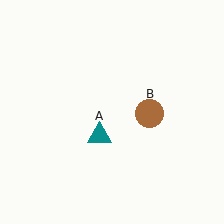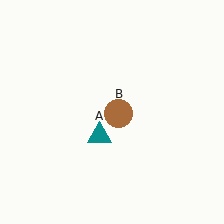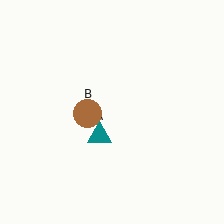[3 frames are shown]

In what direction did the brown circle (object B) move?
The brown circle (object B) moved left.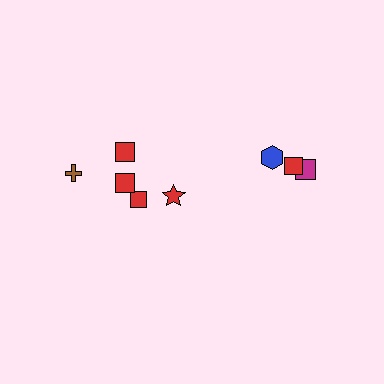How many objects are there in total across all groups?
There are 8 objects.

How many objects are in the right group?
There are 3 objects.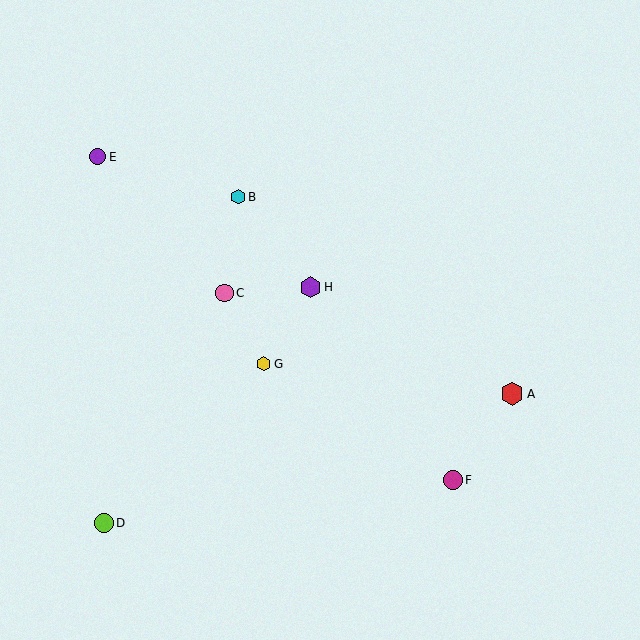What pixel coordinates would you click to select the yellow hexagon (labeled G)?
Click at (264, 364) to select the yellow hexagon G.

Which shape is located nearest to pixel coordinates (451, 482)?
The magenta circle (labeled F) at (453, 480) is nearest to that location.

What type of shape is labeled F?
Shape F is a magenta circle.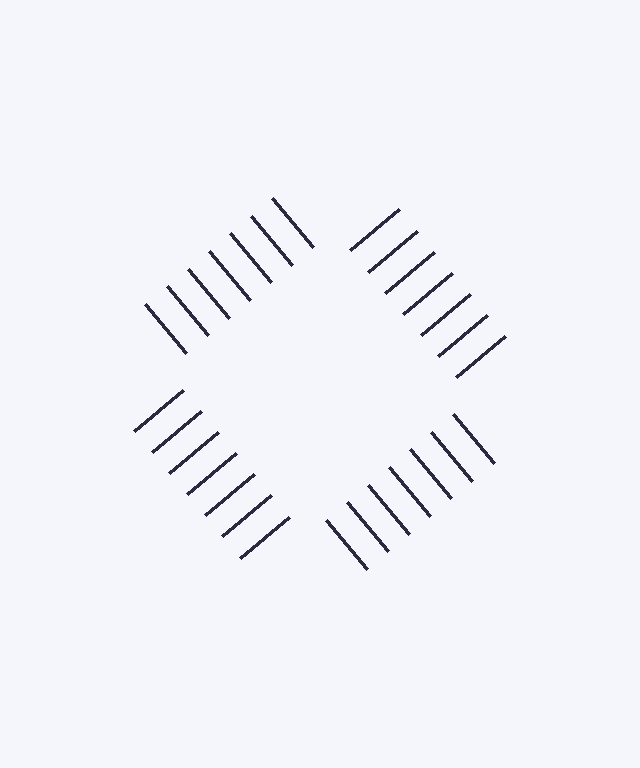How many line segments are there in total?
28 — 7 along each of the 4 edges.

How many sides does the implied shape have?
4 sides — the line-ends trace a square.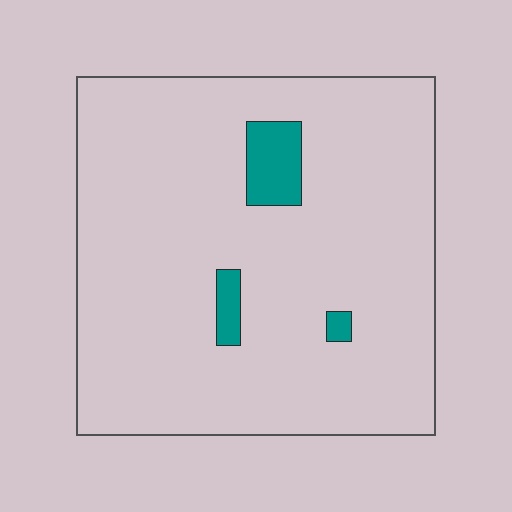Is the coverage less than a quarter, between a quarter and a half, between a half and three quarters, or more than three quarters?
Less than a quarter.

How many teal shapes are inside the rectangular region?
3.